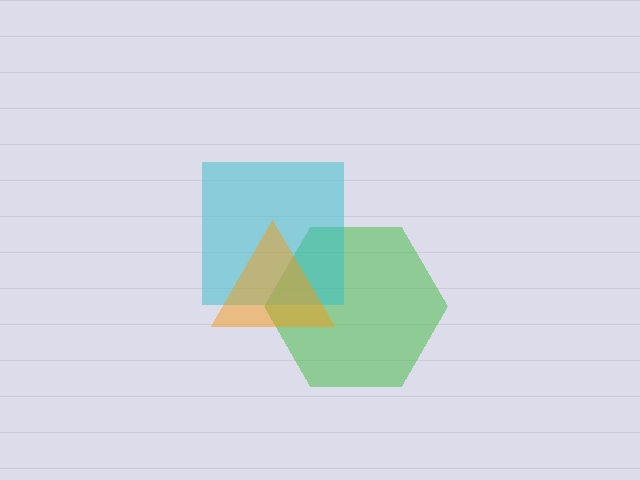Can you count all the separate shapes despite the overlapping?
Yes, there are 3 separate shapes.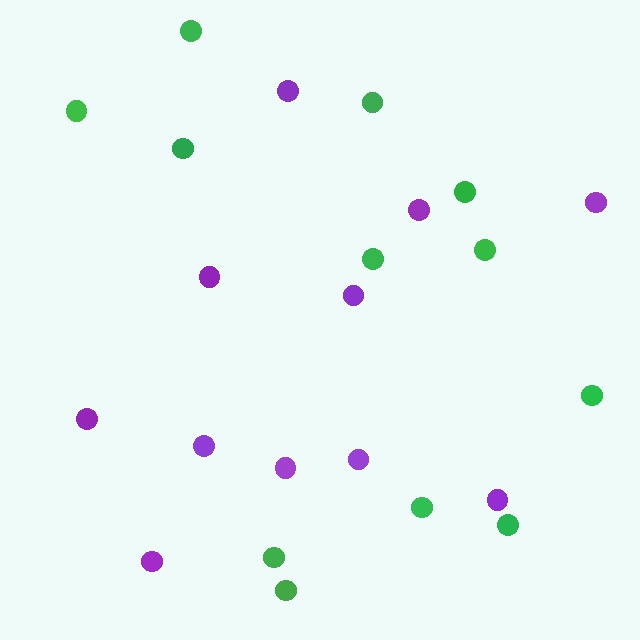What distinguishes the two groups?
There are 2 groups: one group of purple circles (11) and one group of green circles (12).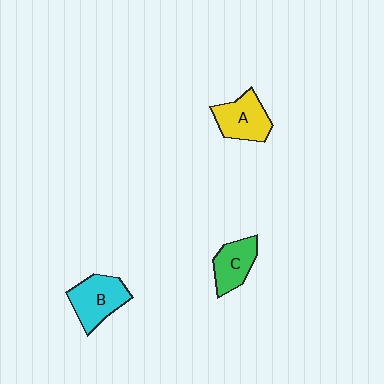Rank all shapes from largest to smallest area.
From largest to smallest: B (cyan), A (yellow), C (green).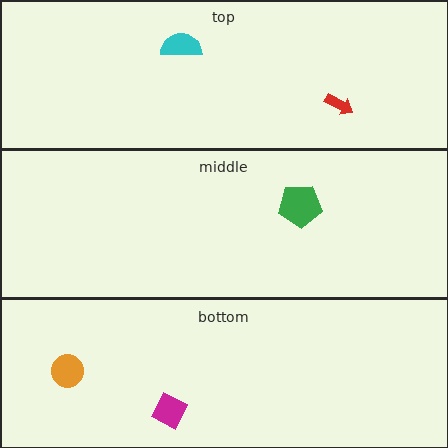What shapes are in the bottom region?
The orange circle, the magenta diamond.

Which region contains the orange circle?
The bottom region.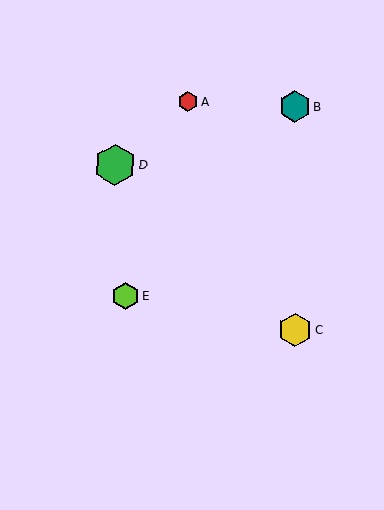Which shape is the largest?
The green hexagon (labeled D) is the largest.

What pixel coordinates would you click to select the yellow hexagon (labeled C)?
Click at (295, 330) to select the yellow hexagon C.